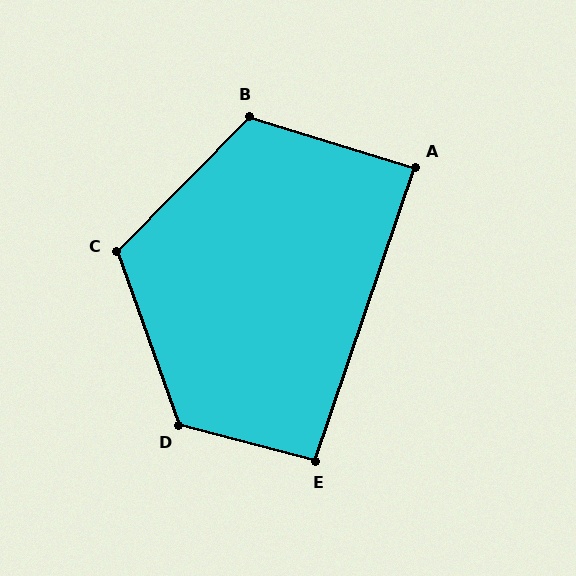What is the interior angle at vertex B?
Approximately 118 degrees (obtuse).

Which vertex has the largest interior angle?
D, at approximately 124 degrees.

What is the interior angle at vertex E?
Approximately 94 degrees (approximately right).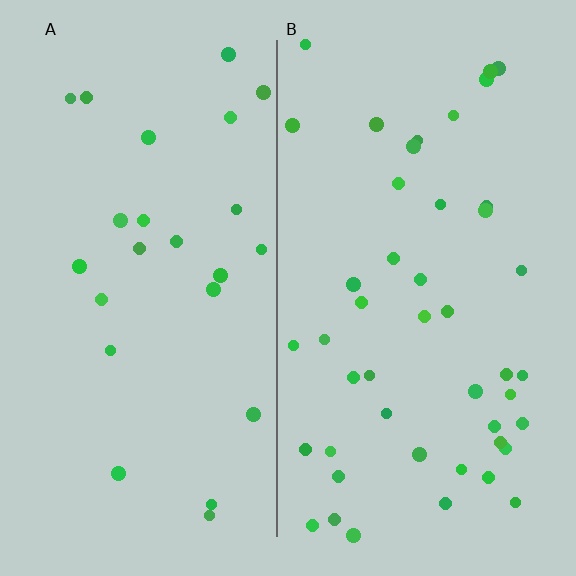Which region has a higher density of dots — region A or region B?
B (the right).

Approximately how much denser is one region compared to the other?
Approximately 1.9× — region B over region A.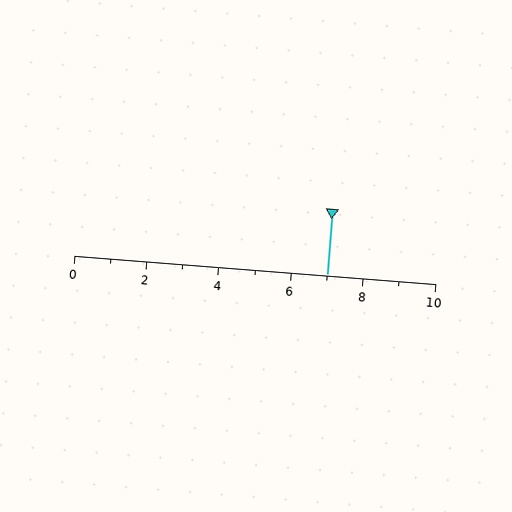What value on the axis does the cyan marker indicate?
The marker indicates approximately 7.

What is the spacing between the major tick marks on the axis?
The major ticks are spaced 2 apart.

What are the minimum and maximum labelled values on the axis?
The axis runs from 0 to 10.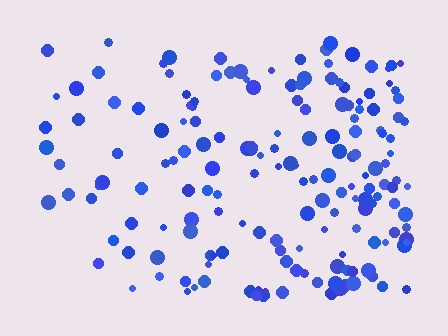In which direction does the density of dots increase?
From left to right, with the right side densest.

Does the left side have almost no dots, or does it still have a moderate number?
Still a moderate number, just noticeably fewer than the right.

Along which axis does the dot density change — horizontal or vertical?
Horizontal.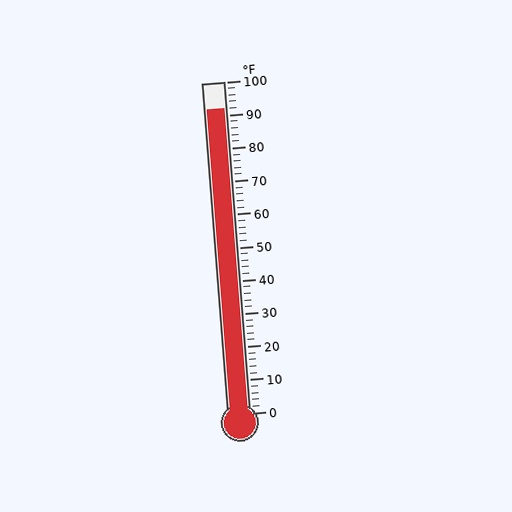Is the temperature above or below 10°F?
The temperature is above 10°F.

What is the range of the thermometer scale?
The thermometer scale ranges from 0°F to 100°F.